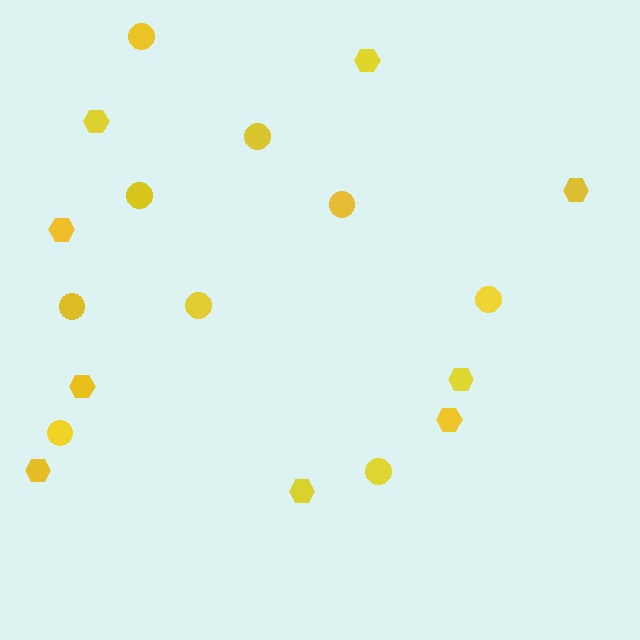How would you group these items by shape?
There are 2 groups: one group of hexagons (9) and one group of circles (9).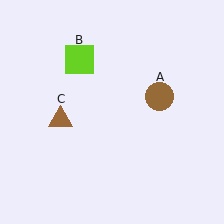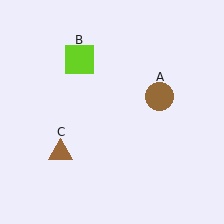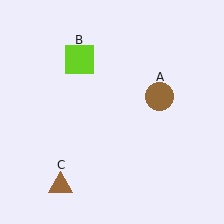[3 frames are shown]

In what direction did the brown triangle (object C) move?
The brown triangle (object C) moved down.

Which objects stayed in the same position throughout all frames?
Brown circle (object A) and lime square (object B) remained stationary.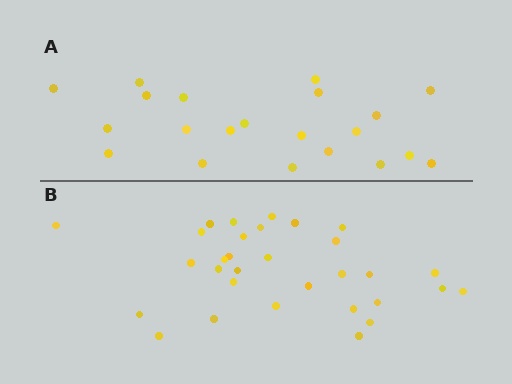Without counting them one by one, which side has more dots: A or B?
Region B (the bottom region) has more dots.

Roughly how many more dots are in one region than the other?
Region B has roughly 10 or so more dots than region A.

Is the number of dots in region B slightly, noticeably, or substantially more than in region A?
Region B has substantially more. The ratio is roughly 1.5 to 1.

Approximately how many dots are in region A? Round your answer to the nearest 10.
About 20 dots. (The exact count is 21, which rounds to 20.)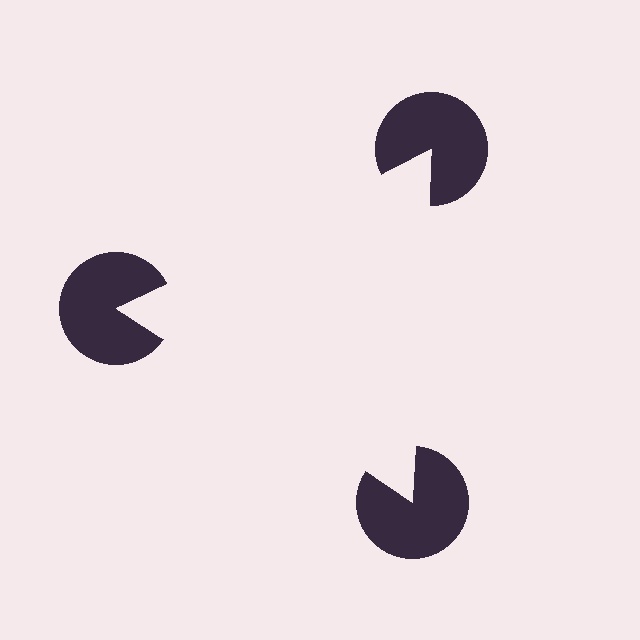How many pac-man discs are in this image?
There are 3 — one at each vertex of the illusory triangle.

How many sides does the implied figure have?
3 sides.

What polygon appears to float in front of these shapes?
An illusory triangle — its edges are inferred from the aligned wedge cuts in the pac-man discs, not physically drawn.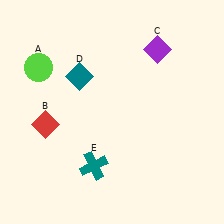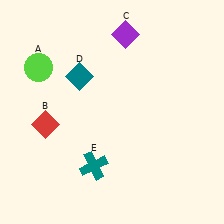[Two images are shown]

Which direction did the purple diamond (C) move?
The purple diamond (C) moved left.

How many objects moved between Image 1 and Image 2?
1 object moved between the two images.